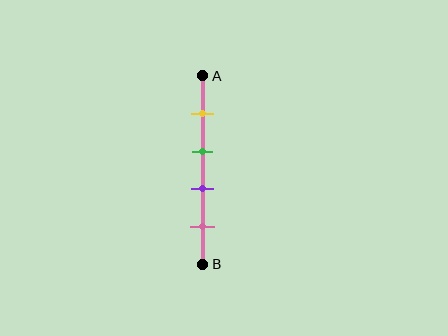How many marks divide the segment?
There are 4 marks dividing the segment.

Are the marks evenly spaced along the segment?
Yes, the marks are approximately evenly spaced.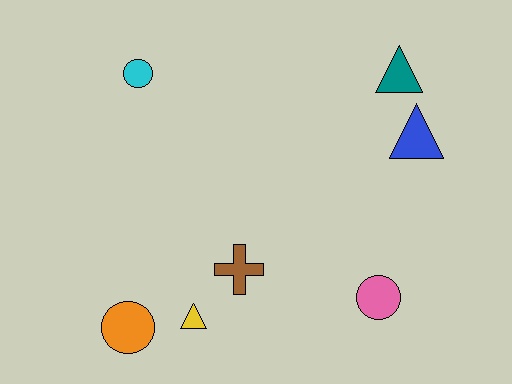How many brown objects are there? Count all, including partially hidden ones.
There is 1 brown object.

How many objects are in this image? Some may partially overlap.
There are 7 objects.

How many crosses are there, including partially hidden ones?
There is 1 cross.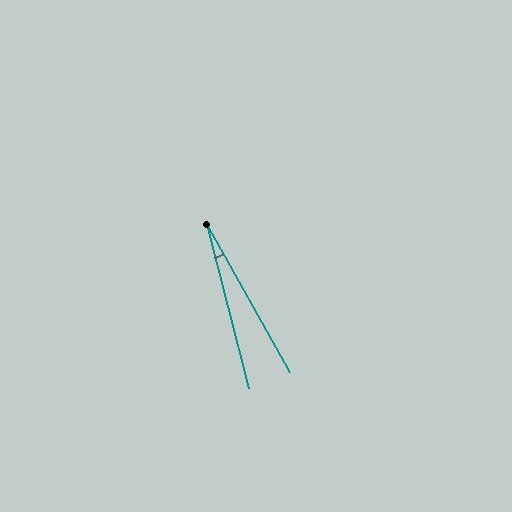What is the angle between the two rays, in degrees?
Approximately 15 degrees.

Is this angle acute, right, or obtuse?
It is acute.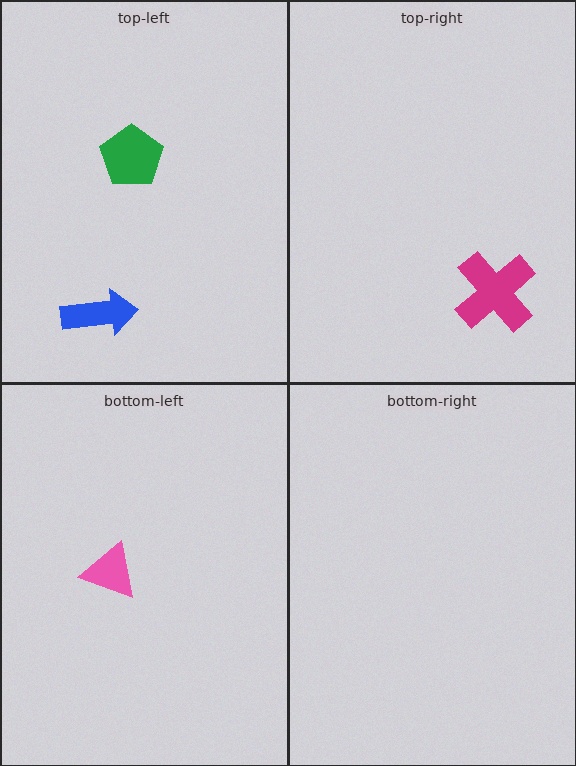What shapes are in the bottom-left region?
The pink triangle.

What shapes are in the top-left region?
The green pentagon, the blue arrow.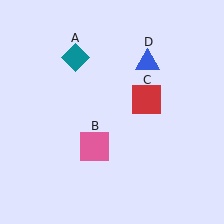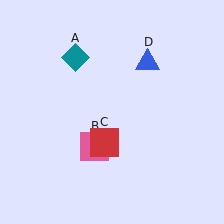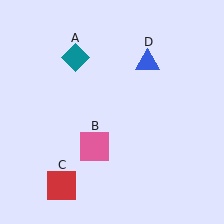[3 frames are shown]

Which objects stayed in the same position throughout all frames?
Teal diamond (object A) and pink square (object B) and blue triangle (object D) remained stationary.